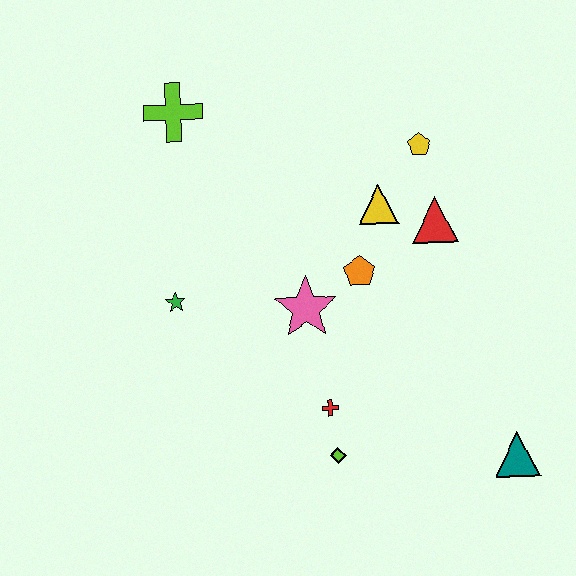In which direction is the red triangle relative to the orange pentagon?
The red triangle is to the right of the orange pentagon.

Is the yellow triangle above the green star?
Yes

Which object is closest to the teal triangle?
The lime diamond is closest to the teal triangle.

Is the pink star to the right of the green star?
Yes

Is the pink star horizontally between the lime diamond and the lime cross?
Yes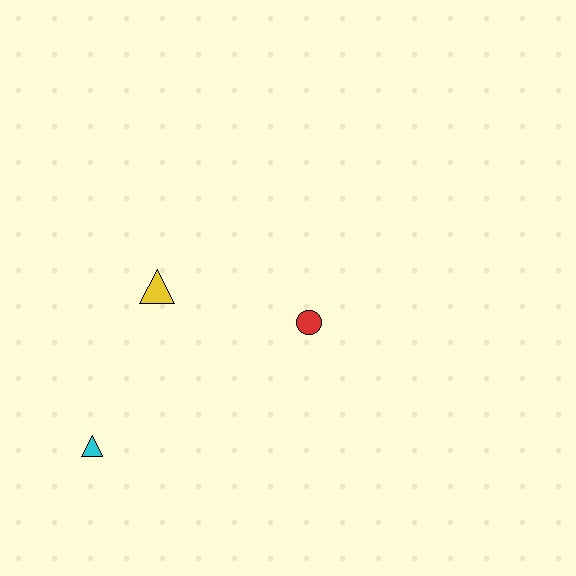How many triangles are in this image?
There are 2 triangles.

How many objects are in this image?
There are 3 objects.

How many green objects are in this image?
There are no green objects.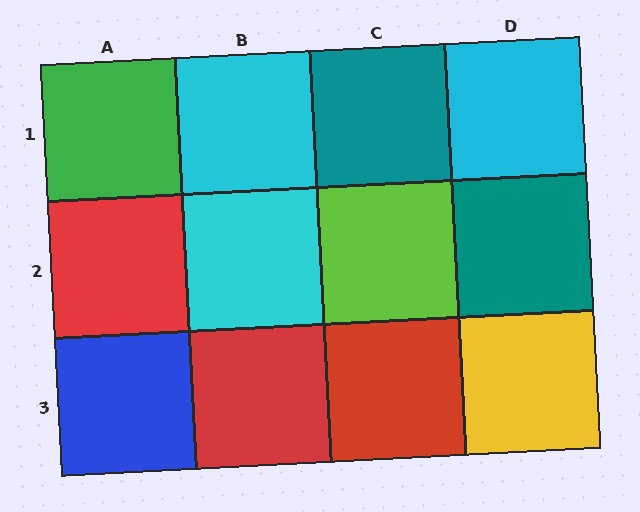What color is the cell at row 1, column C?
Teal.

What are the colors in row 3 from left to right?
Blue, red, red, yellow.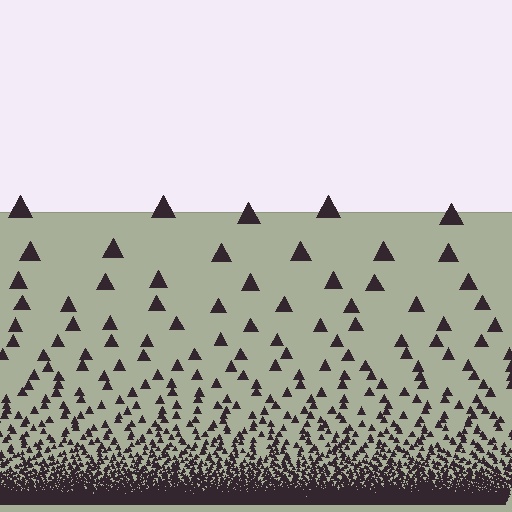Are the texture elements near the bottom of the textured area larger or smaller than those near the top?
Smaller. The gradient is inverted — elements near the bottom are smaller and denser.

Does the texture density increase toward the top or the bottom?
Density increases toward the bottom.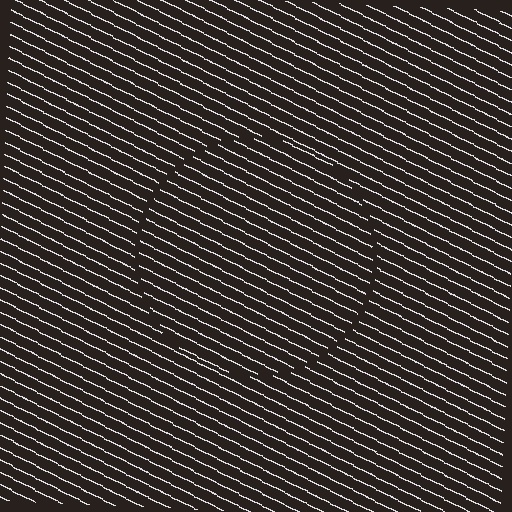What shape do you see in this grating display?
An illusory circle. The interior of the shape contains the same grating, shifted by half a period — the contour is defined by the phase discontinuity where line-ends from the inner and outer gratings abut.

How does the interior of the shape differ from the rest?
The interior of the shape contains the same grating, shifted by half a period — the contour is defined by the phase discontinuity where line-ends from the inner and outer gratings abut.